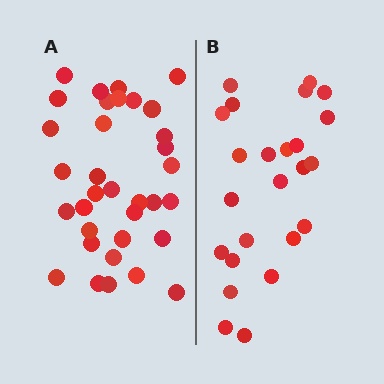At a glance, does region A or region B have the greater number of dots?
Region A (the left region) has more dots.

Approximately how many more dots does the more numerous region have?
Region A has roughly 10 or so more dots than region B.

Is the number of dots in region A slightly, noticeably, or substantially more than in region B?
Region A has noticeably more, but not dramatically so. The ratio is roughly 1.4 to 1.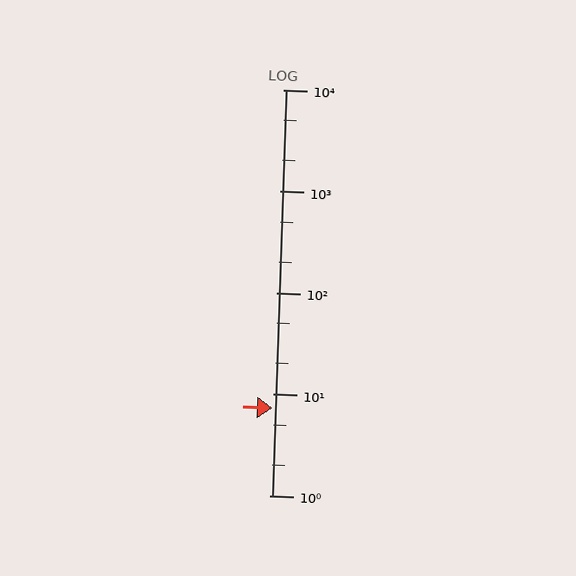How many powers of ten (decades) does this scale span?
The scale spans 4 decades, from 1 to 10000.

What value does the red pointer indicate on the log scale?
The pointer indicates approximately 7.2.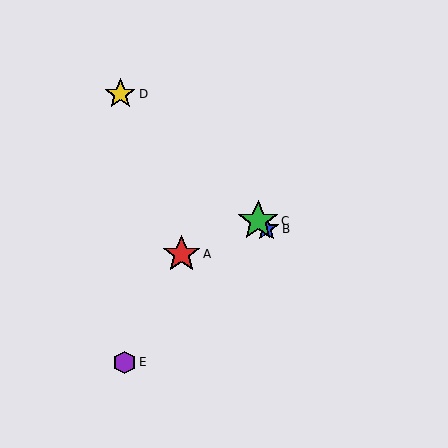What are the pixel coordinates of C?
Object C is at (258, 221).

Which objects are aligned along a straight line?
Objects B, C, D are aligned along a straight line.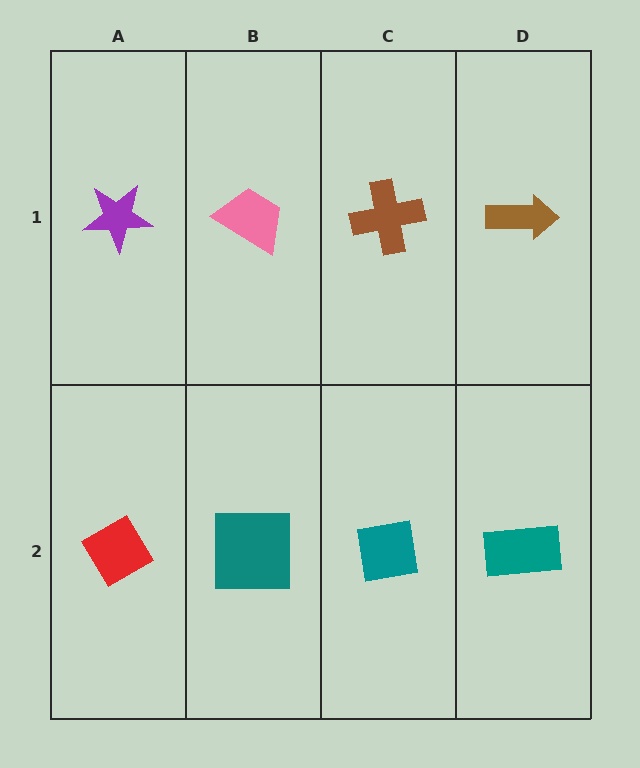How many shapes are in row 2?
4 shapes.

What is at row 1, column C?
A brown cross.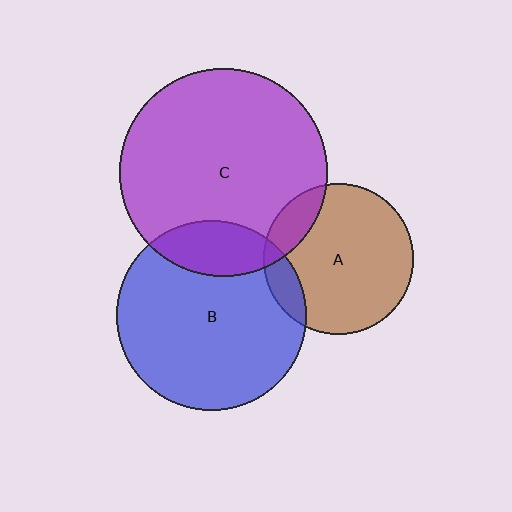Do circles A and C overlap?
Yes.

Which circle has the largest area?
Circle C (purple).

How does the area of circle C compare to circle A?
Approximately 1.9 times.